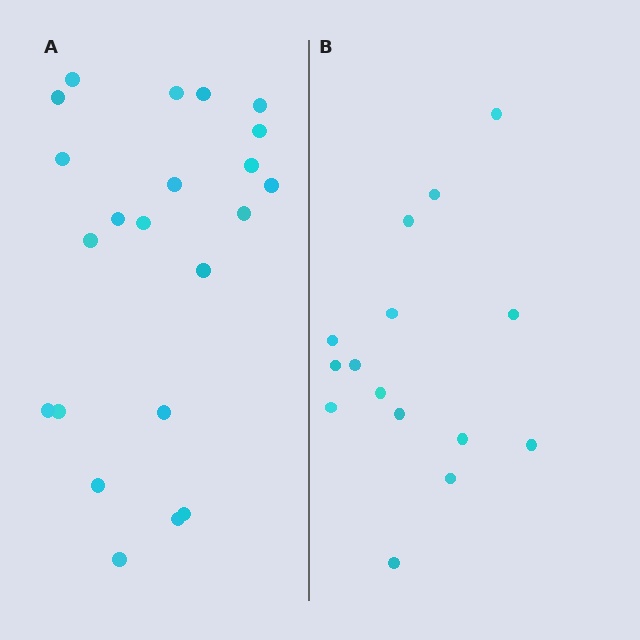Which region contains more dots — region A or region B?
Region A (the left region) has more dots.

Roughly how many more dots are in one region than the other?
Region A has roughly 8 or so more dots than region B.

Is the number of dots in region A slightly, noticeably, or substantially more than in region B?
Region A has substantially more. The ratio is roughly 1.5 to 1.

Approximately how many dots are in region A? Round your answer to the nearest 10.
About 20 dots. (The exact count is 22, which rounds to 20.)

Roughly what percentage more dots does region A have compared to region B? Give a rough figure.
About 45% more.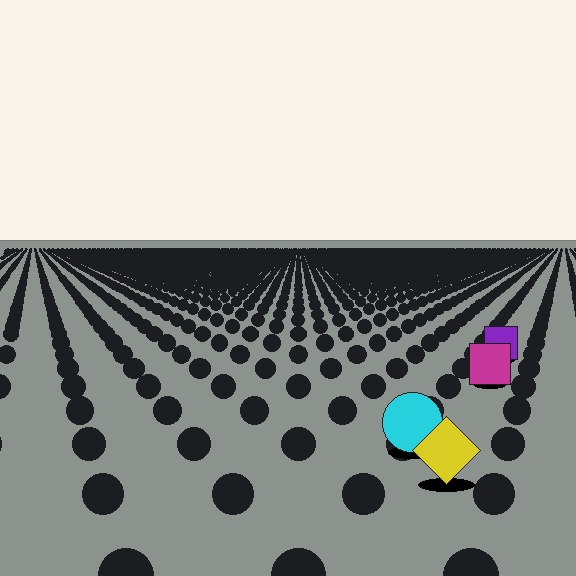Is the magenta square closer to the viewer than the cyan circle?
No. The cyan circle is closer — you can tell from the texture gradient: the ground texture is coarser near it.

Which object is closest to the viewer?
The yellow diamond is closest. The texture marks near it are larger and more spread out.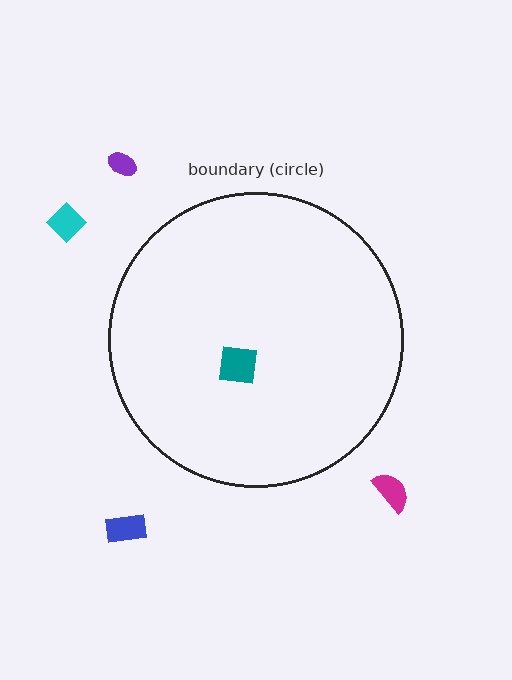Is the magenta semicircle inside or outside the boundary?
Outside.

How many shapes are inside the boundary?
1 inside, 4 outside.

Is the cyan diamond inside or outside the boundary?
Outside.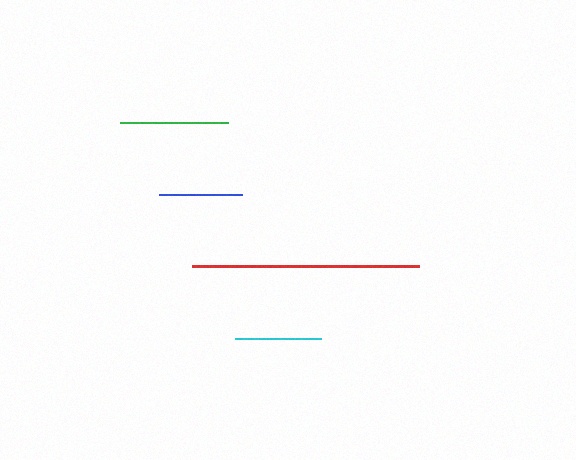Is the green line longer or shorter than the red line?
The red line is longer than the green line.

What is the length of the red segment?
The red segment is approximately 227 pixels long.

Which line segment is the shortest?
The blue line is the shortest at approximately 83 pixels.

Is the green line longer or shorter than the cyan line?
The green line is longer than the cyan line.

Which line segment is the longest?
The red line is the longest at approximately 227 pixels.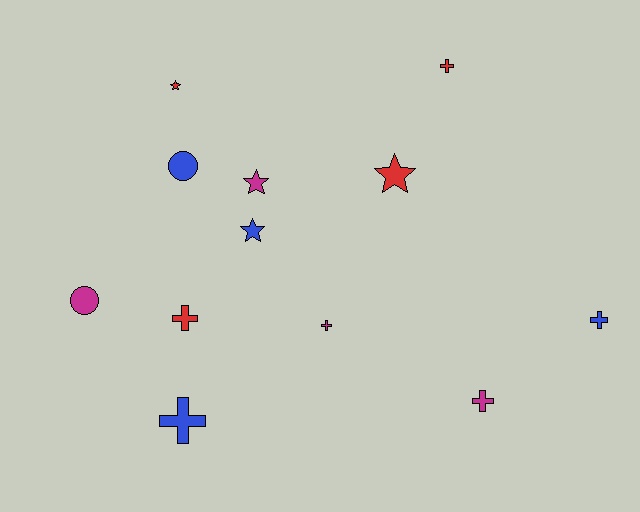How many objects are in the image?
There are 12 objects.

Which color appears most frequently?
Magenta, with 4 objects.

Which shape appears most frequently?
Cross, with 6 objects.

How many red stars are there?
There are 2 red stars.